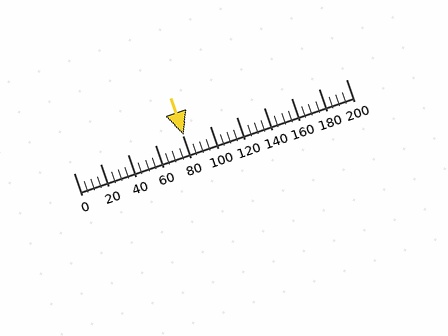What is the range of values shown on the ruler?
The ruler shows values from 0 to 200.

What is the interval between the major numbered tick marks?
The major tick marks are spaced 20 units apart.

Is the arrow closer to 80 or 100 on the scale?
The arrow is closer to 80.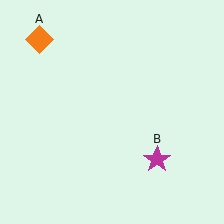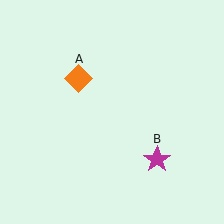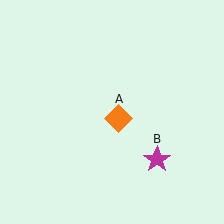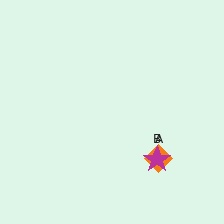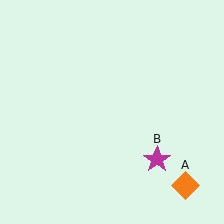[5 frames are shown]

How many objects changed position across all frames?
1 object changed position: orange diamond (object A).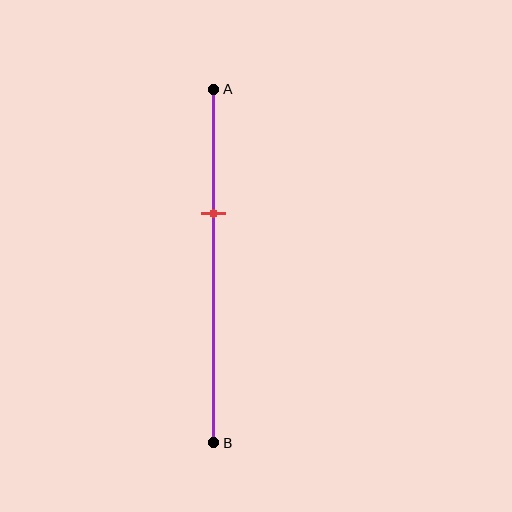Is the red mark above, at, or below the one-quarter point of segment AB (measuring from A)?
The red mark is below the one-quarter point of segment AB.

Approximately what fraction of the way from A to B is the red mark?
The red mark is approximately 35% of the way from A to B.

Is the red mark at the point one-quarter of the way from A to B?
No, the mark is at about 35% from A, not at the 25% one-quarter point.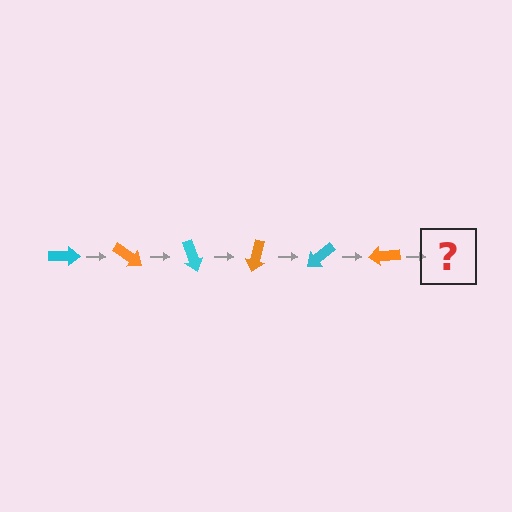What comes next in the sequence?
The next element should be a cyan arrow, rotated 210 degrees from the start.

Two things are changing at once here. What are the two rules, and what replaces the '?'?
The two rules are that it rotates 35 degrees each step and the color cycles through cyan and orange. The '?' should be a cyan arrow, rotated 210 degrees from the start.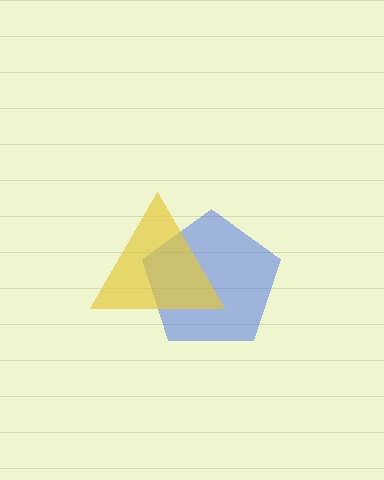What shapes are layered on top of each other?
The layered shapes are: a blue pentagon, a yellow triangle.